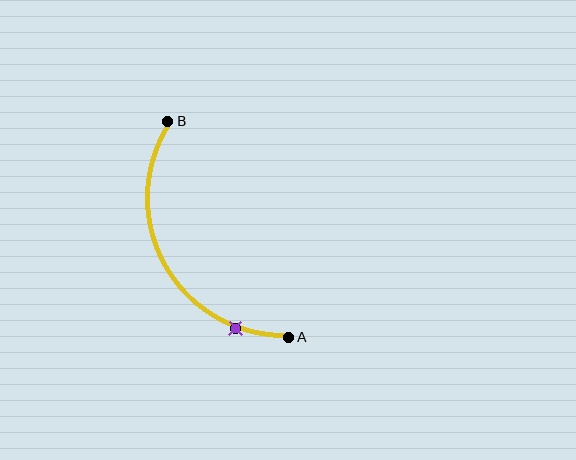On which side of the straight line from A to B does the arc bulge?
The arc bulges to the left of the straight line connecting A and B.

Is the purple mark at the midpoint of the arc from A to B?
No. The purple mark lies on the arc but is closer to endpoint A. The arc midpoint would be at the point on the curve equidistant along the arc from both A and B.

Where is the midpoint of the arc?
The arc midpoint is the point on the curve farthest from the straight line joining A and B. It sits to the left of that line.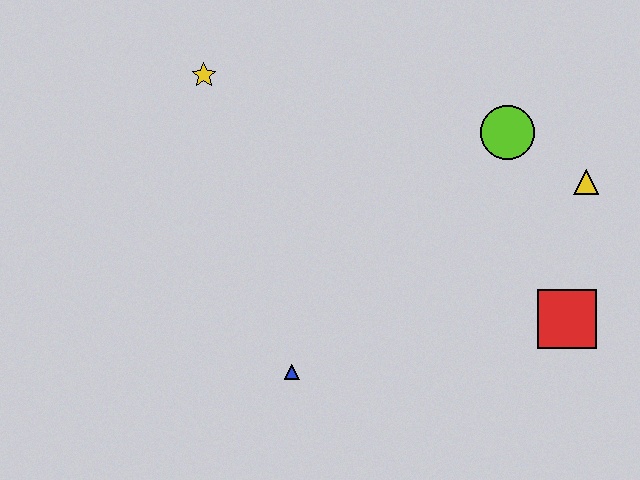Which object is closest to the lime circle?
The yellow triangle is closest to the lime circle.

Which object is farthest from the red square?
The yellow star is farthest from the red square.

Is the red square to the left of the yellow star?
No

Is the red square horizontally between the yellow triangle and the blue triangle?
Yes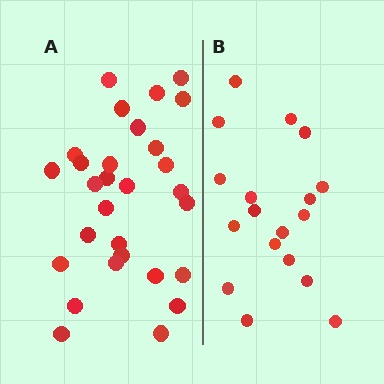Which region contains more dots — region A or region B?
Region A (the left region) has more dots.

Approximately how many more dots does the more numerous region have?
Region A has roughly 12 or so more dots than region B.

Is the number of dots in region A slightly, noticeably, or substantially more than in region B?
Region A has substantially more. The ratio is roughly 1.6 to 1.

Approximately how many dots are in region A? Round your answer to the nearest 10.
About 30 dots. (The exact count is 29, which rounds to 30.)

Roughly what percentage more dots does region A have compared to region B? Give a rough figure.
About 60% more.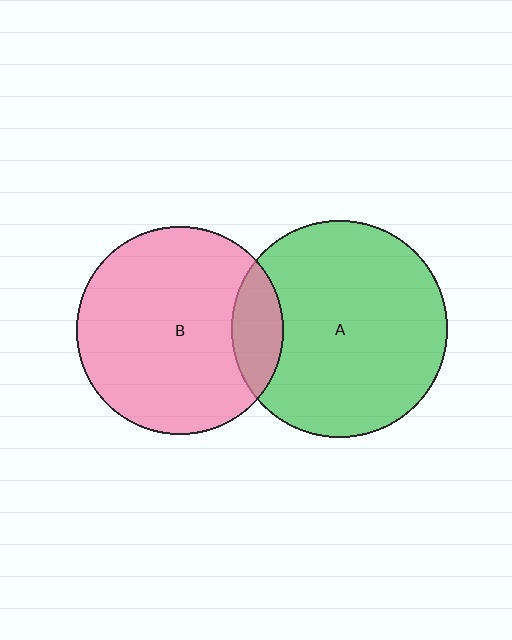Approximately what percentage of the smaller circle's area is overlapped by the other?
Approximately 15%.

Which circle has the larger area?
Circle A (green).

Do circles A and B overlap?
Yes.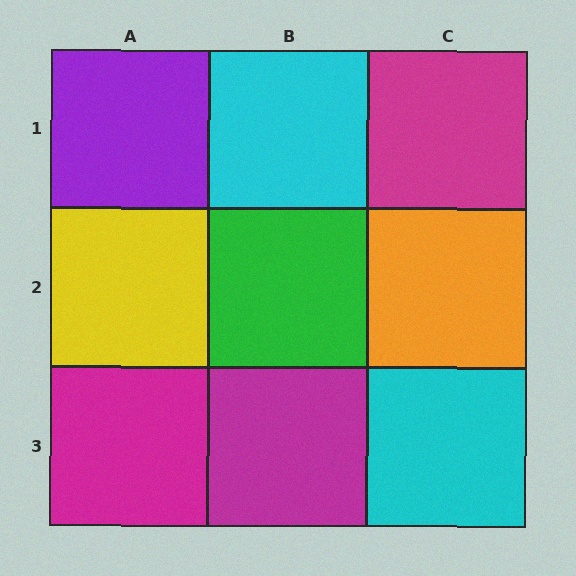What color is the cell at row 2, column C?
Orange.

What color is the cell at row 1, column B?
Cyan.